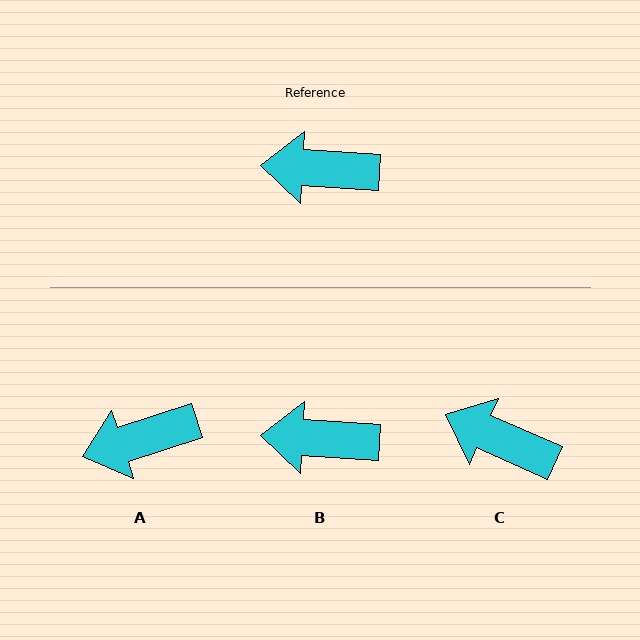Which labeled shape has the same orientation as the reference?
B.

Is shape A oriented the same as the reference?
No, it is off by about 21 degrees.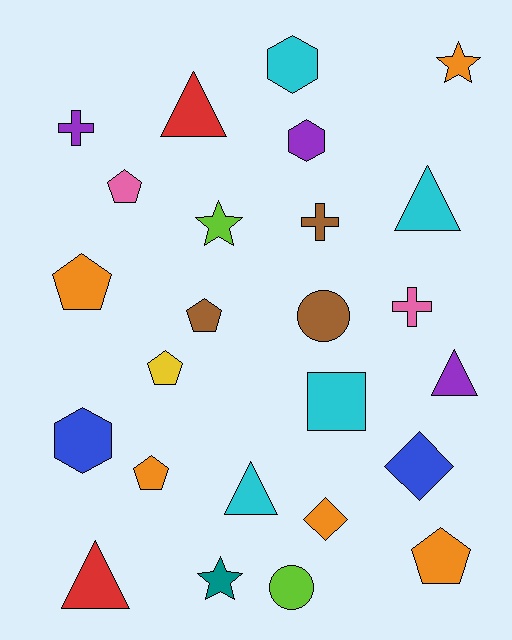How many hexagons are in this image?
There are 3 hexagons.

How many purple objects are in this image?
There are 3 purple objects.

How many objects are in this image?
There are 25 objects.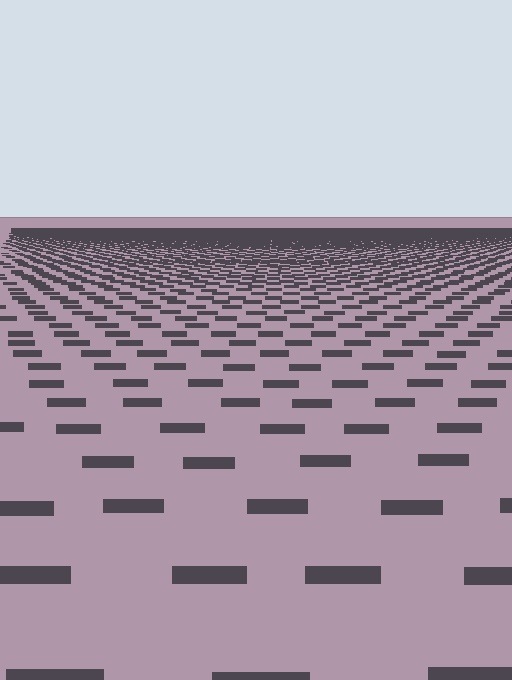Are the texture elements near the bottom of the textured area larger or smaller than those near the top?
Larger. Near the bottom, elements are closer to the viewer and appear at a bigger on-screen size.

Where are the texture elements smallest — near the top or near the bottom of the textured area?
Near the top.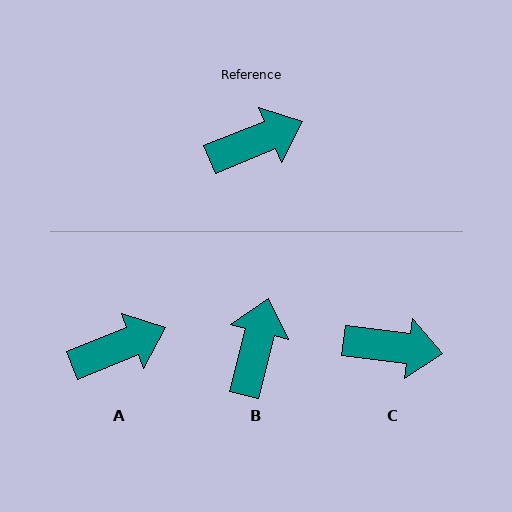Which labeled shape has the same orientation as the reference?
A.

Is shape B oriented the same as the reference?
No, it is off by about 54 degrees.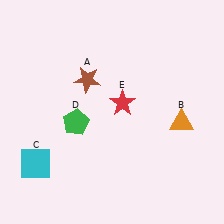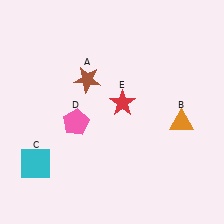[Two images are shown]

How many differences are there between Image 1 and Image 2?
There is 1 difference between the two images.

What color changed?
The pentagon (D) changed from green in Image 1 to pink in Image 2.